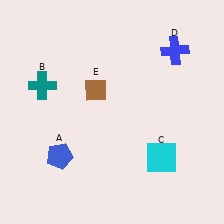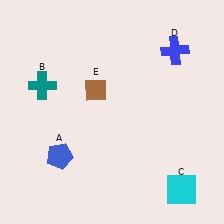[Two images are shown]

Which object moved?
The cyan square (C) moved down.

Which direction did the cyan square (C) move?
The cyan square (C) moved down.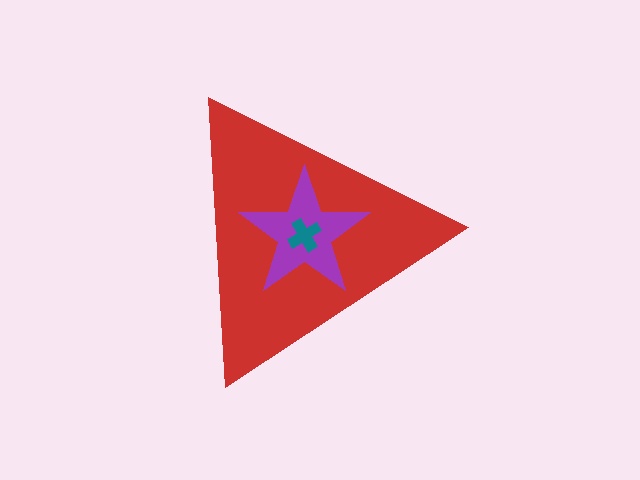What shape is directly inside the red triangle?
The purple star.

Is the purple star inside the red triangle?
Yes.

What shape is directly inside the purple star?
The teal cross.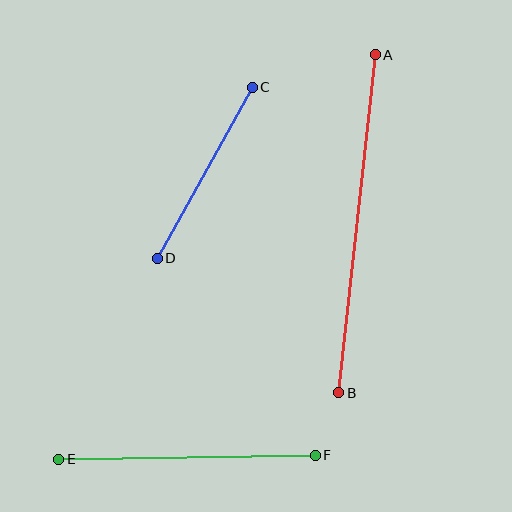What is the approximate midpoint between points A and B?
The midpoint is at approximately (357, 224) pixels.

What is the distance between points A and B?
The distance is approximately 340 pixels.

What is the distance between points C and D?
The distance is approximately 196 pixels.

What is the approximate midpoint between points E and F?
The midpoint is at approximately (187, 457) pixels.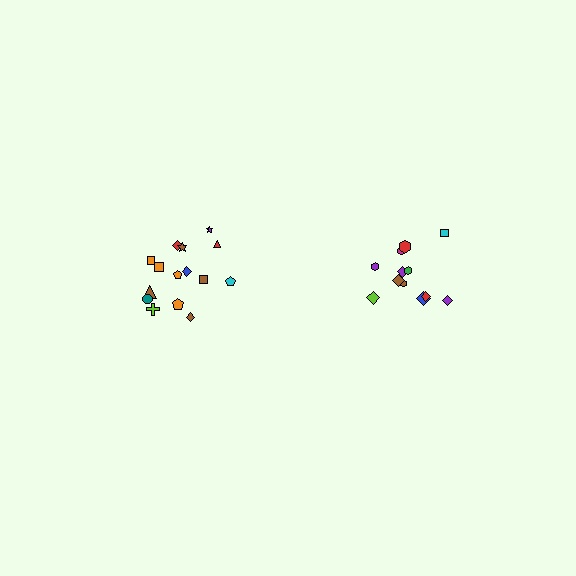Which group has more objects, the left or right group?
The left group.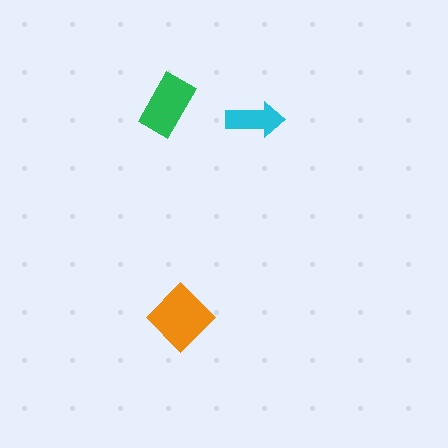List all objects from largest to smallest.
The orange diamond, the green rectangle, the cyan arrow.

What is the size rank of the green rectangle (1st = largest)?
2nd.